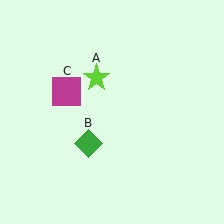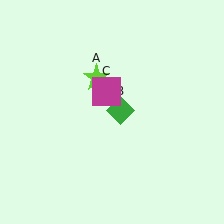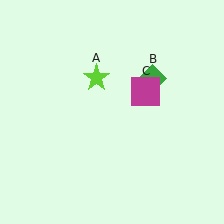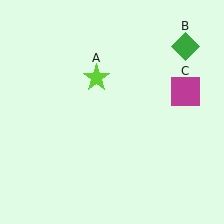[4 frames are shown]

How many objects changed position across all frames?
2 objects changed position: green diamond (object B), magenta square (object C).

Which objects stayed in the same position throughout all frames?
Lime star (object A) remained stationary.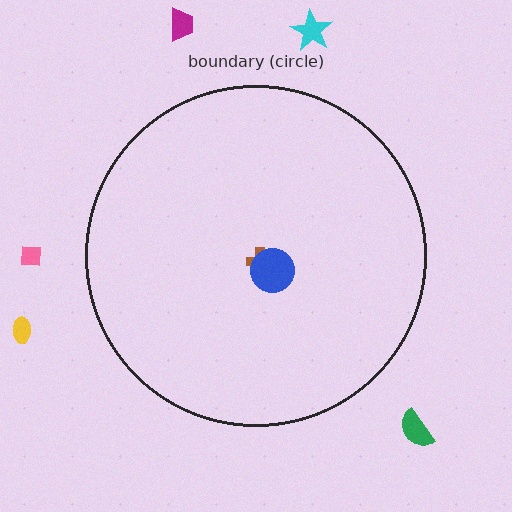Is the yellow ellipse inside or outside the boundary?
Outside.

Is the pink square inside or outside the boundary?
Outside.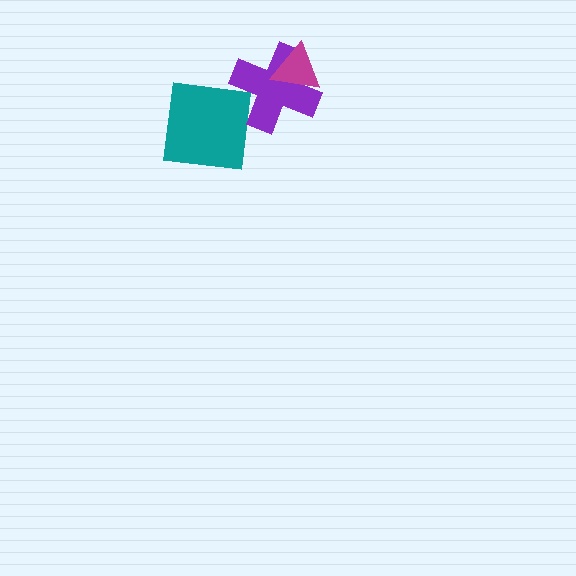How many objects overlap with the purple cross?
1 object overlaps with the purple cross.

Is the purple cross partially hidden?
Yes, it is partially covered by another shape.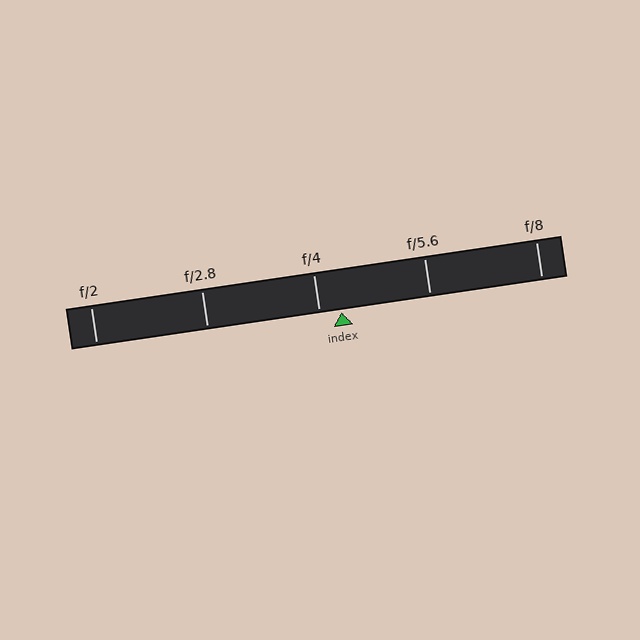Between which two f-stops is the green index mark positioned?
The index mark is between f/4 and f/5.6.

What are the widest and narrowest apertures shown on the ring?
The widest aperture shown is f/2 and the narrowest is f/8.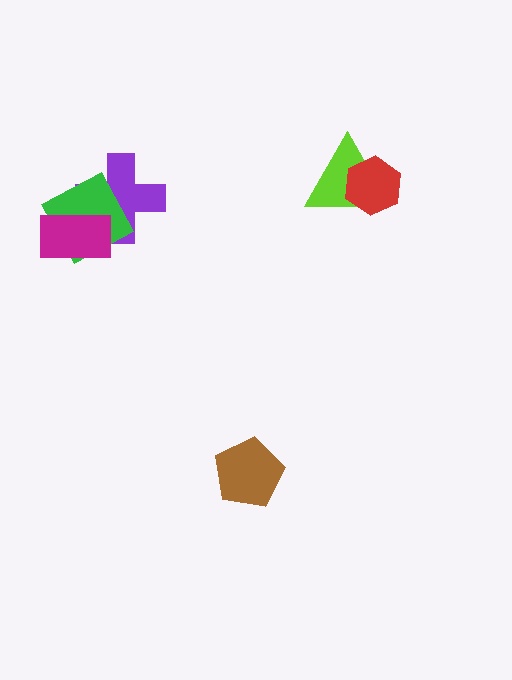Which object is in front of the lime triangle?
The red hexagon is in front of the lime triangle.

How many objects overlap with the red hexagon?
1 object overlaps with the red hexagon.